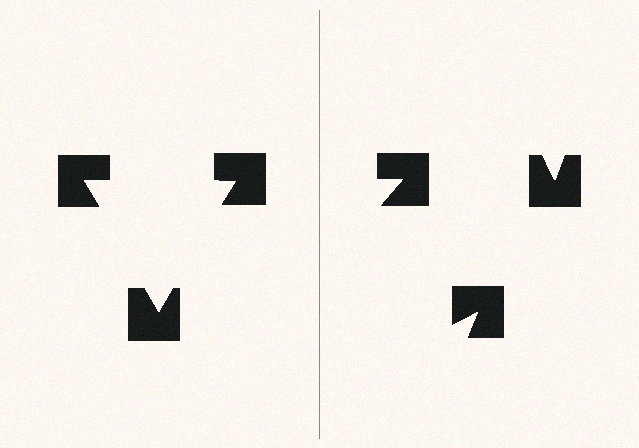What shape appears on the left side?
An illusory triangle.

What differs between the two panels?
The notched squares are positioned identically on both sides; only the wedge orientations differ. On the left they align to a triangle; on the right they are misaligned.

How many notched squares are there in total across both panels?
6 — 3 on each side.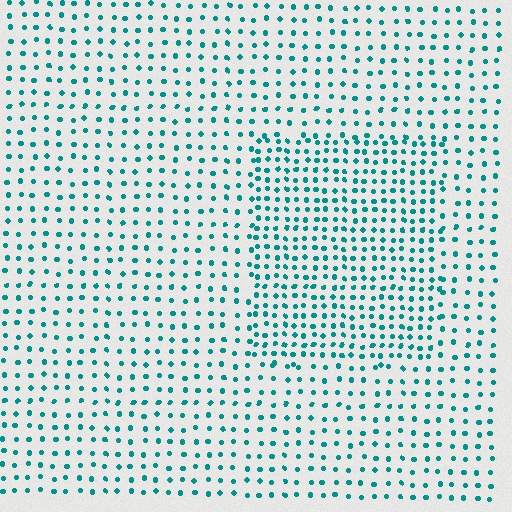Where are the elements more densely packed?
The elements are more densely packed inside the rectangle boundary.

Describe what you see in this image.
The image contains small teal elements arranged at two different densities. A rectangle-shaped region is visible where the elements are more densely packed than the surrounding area.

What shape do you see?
I see a rectangle.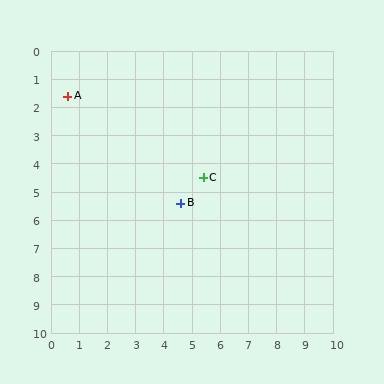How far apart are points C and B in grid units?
Points C and B are about 1.2 grid units apart.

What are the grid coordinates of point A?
Point A is at approximately (0.6, 1.6).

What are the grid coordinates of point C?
Point C is at approximately (5.4, 4.5).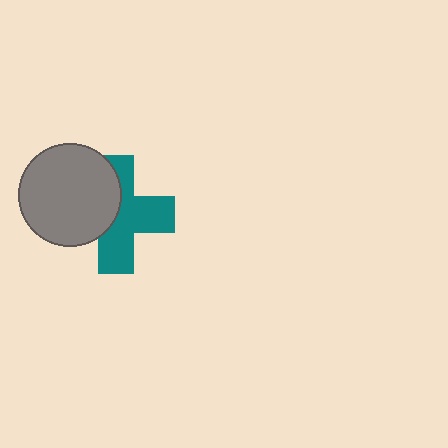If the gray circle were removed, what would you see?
You would see the complete teal cross.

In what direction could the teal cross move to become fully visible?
The teal cross could move right. That would shift it out from behind the gray circle entirely.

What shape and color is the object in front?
The object in front is a gray circle.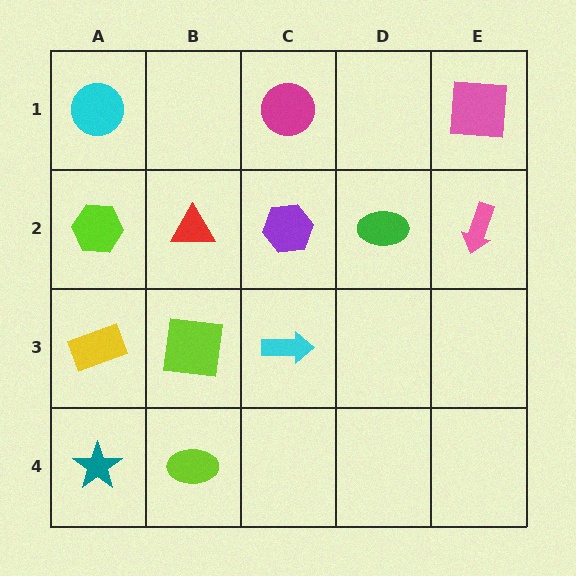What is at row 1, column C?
A magenta circle.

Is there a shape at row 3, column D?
No, that cell is empty.